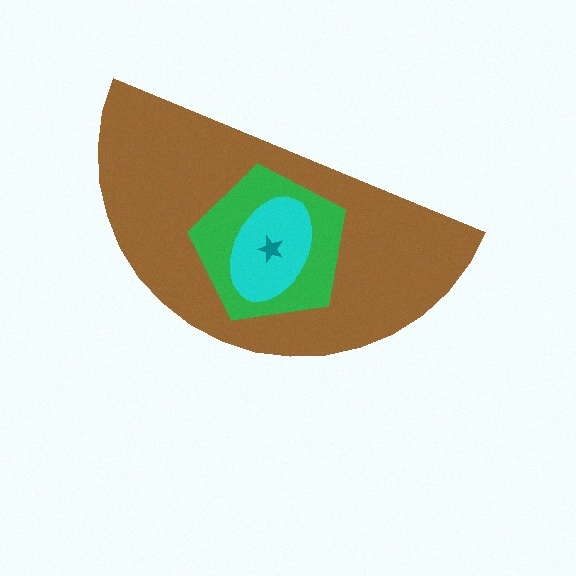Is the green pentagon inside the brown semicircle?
Yes.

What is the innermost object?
The teal star.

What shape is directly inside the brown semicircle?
The green pentagon.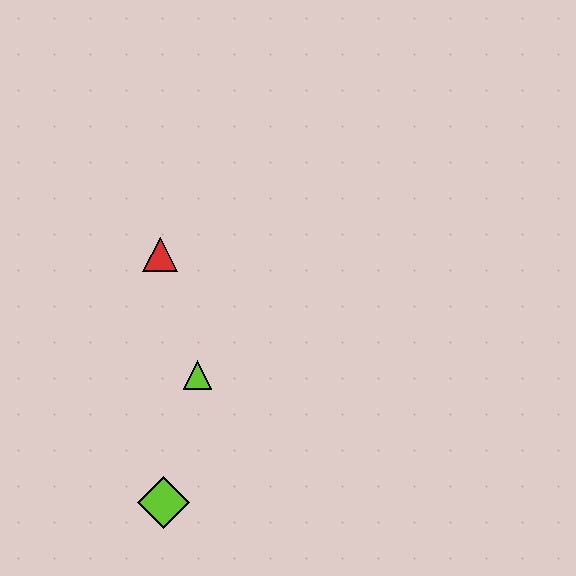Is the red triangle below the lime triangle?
No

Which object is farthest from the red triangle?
The lime diamond is farthest from the red triangle.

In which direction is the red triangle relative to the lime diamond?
The red triangle is above the lime diamond.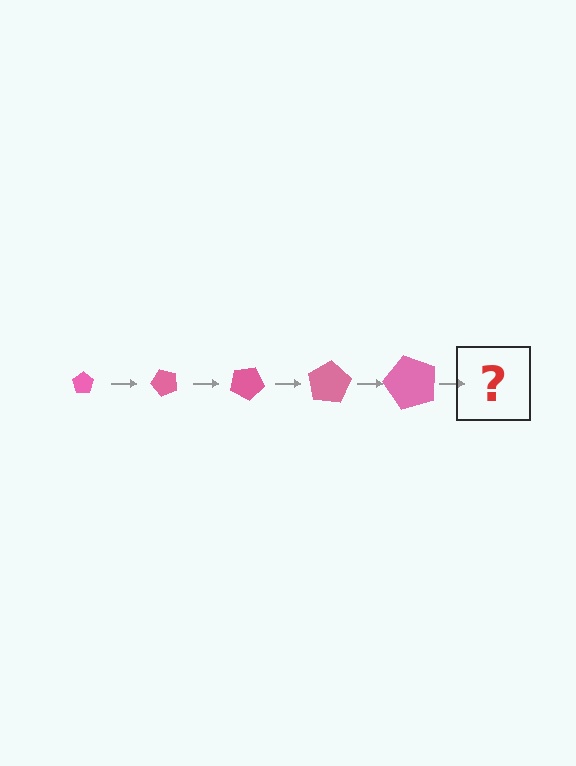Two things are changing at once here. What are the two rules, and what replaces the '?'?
The two rules are that the pentagon grows larger each step and it rotates 50 degrees each step. The '?' should be a pentagon, larger than the previous one and rotated 250 degrees from the start.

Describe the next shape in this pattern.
It should be a pentagon, larger than the previous one and rotated 250 degrees from the start.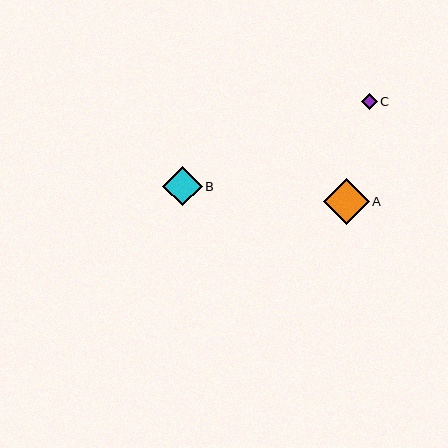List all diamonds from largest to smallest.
From largest to smallest: A, B, C.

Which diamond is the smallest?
Diamond C is the smallest with a size of approximately 16 pixels.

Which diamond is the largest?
Diamond A is the largest with a size of approximately 46 pixels.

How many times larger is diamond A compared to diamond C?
Diamond A is approximately 2.9 times the size of diamond C.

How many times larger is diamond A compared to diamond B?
Diamond A is approximately 1.2 times the size of diamond B.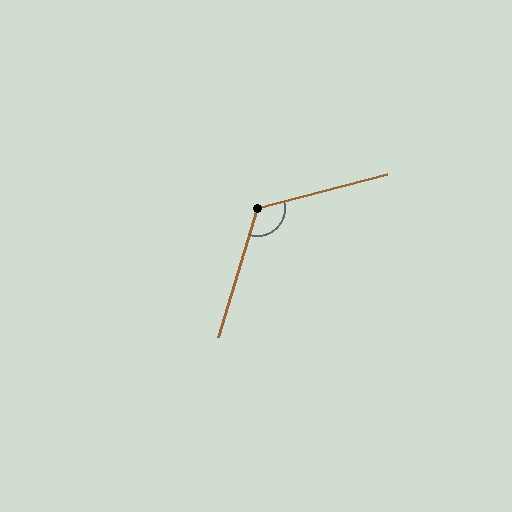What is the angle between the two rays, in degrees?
Approximately 122 degrees.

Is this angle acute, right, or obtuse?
It is obtuse.